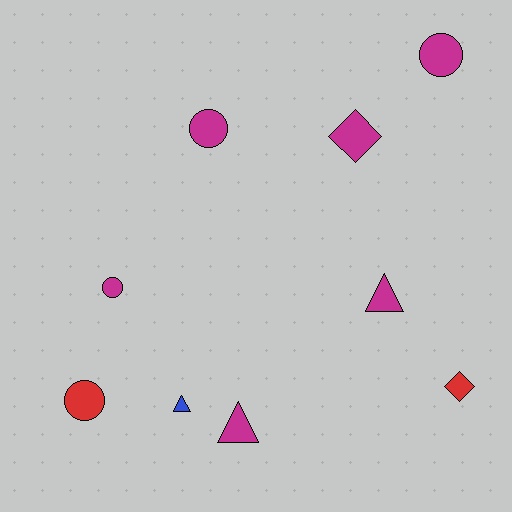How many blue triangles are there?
There is 1 blue triangle.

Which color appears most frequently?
Magenta, with 6 objects.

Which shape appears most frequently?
Circle, with 4 objects.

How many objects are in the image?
There are 9 objects.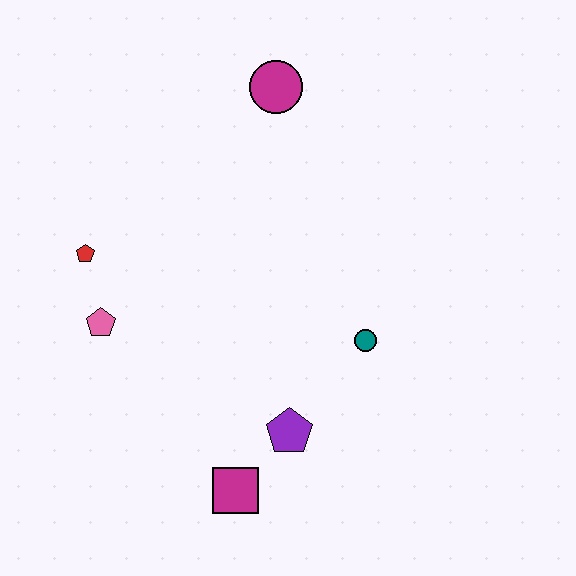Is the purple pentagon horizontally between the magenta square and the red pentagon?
No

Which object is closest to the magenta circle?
The red pentagon is closest to the magenta circle.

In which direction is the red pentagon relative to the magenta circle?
The red pentagon is to the left of the magenta circle.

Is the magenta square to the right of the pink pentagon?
Yes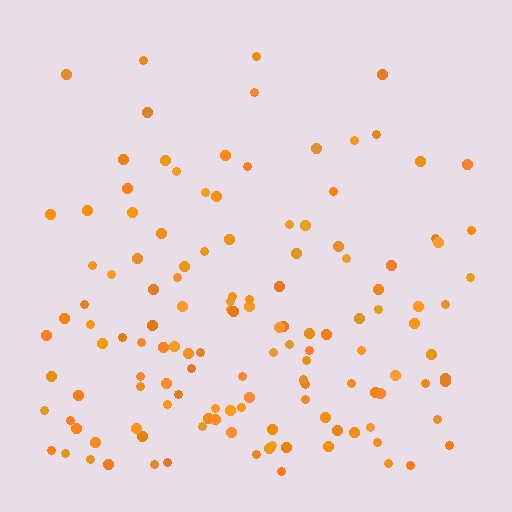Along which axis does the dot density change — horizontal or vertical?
Vertical.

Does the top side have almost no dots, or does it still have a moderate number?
Still a moderate number, just noticeably fewer than the bottom.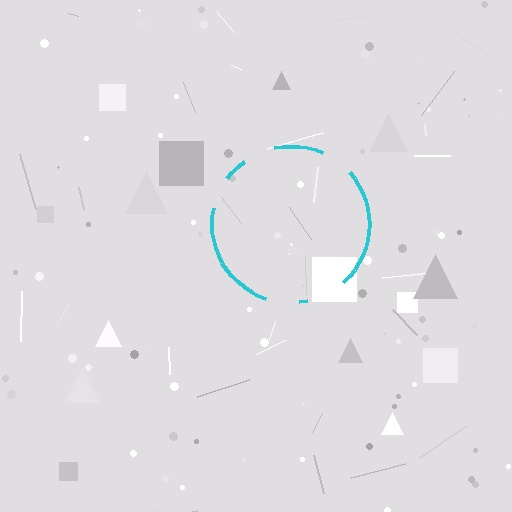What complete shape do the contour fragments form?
The contour fragments form a circle.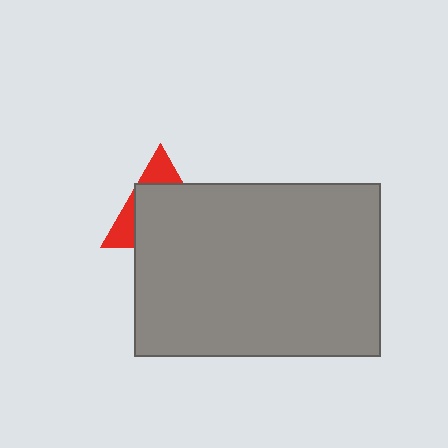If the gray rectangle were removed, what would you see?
You would see the complete red triangle.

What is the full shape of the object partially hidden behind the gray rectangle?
The partially hidden object is a red triangle.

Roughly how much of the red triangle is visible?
A small part of it is visible (roughly 31%).